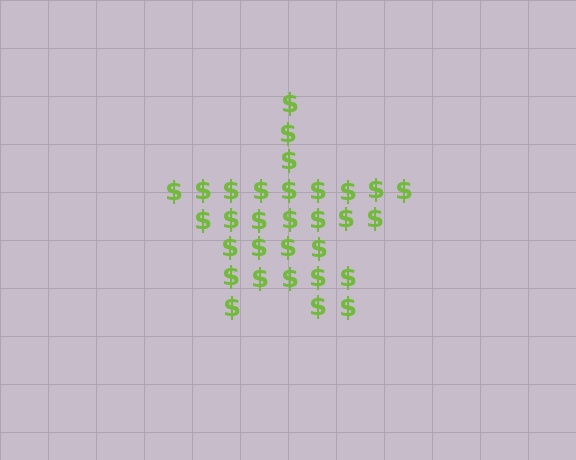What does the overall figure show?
The overall figure shows a star.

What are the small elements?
The small elements are dollar signs.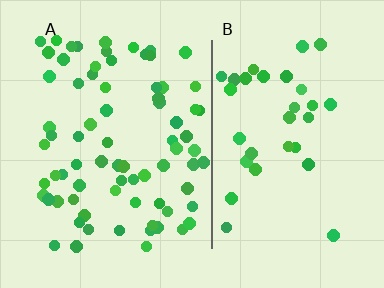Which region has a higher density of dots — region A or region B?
A (the left).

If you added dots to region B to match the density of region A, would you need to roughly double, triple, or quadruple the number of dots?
Approximately double.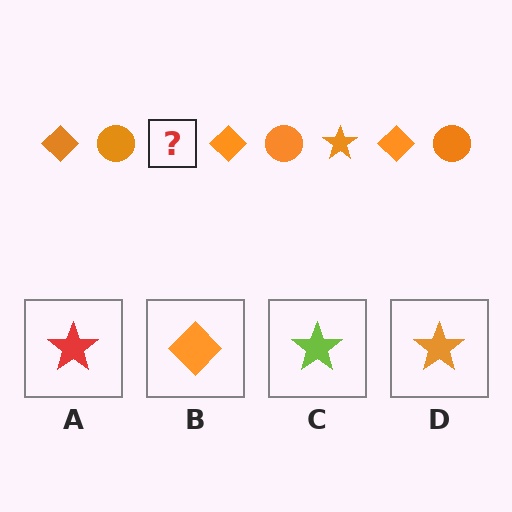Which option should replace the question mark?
Option D.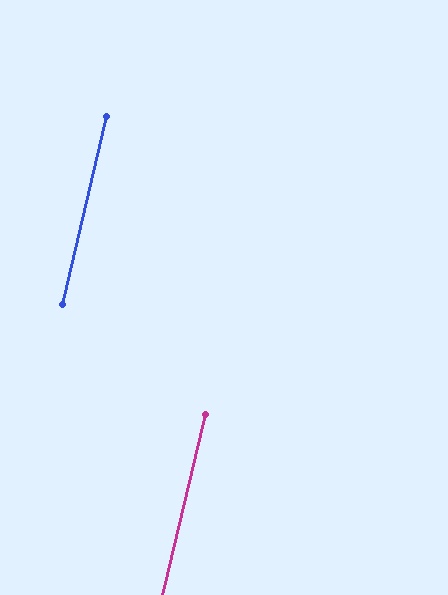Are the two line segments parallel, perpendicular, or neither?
Parallel — their directions differ by only 0.1°.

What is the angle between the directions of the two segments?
Approximately 0 degrees.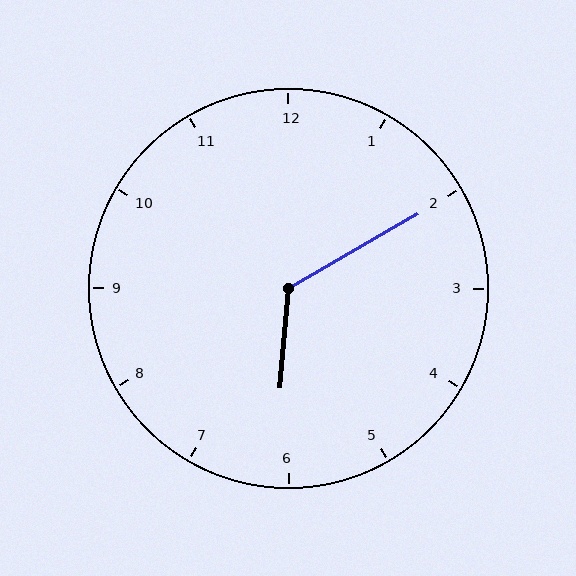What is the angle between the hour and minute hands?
Approximately 125 degrees.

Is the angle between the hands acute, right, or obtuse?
It is obtuse.